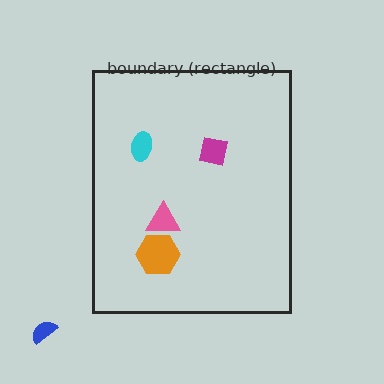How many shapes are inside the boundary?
4 inside, 1 outside.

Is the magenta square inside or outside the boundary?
Inside.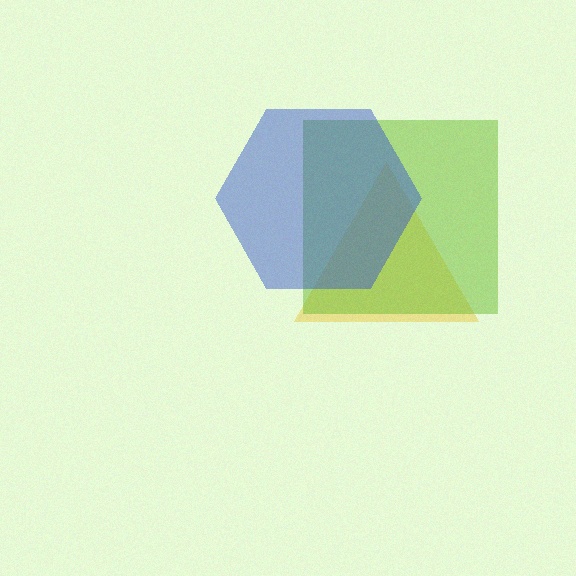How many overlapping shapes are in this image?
There are 3 overlapping shapes in the image.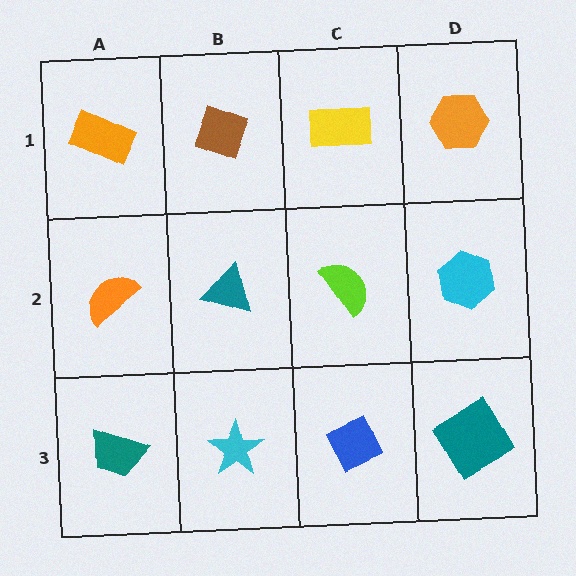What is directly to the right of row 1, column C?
An orange hexagon.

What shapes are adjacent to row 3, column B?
A teal triangle (row 2, column B), a teal trapezoid (row 3, column A), a blue diamond (row 3, column C).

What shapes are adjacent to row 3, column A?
An orange semicircle (row 2, column A), a cyan star (row 3, column B).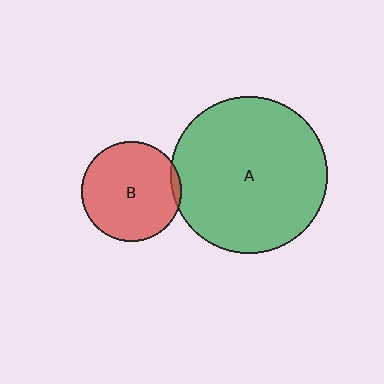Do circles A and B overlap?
Yes.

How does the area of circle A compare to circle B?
Approximately 2.5 times.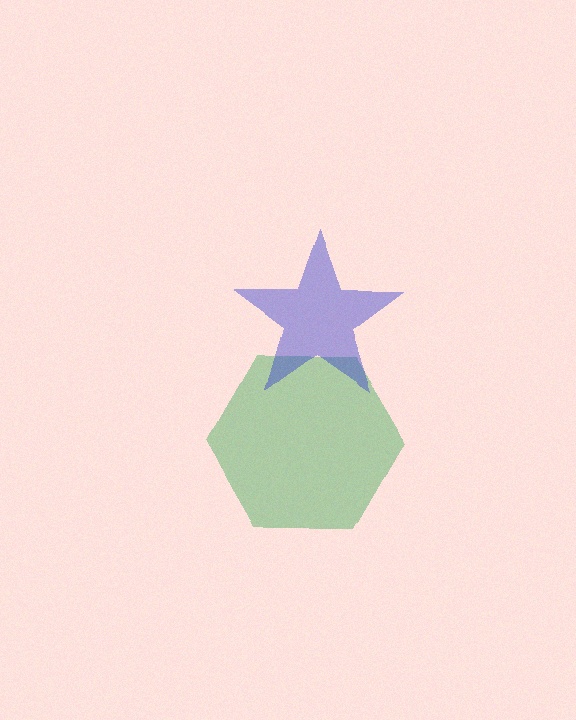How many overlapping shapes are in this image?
There are 2 overlapping shapes in the image.